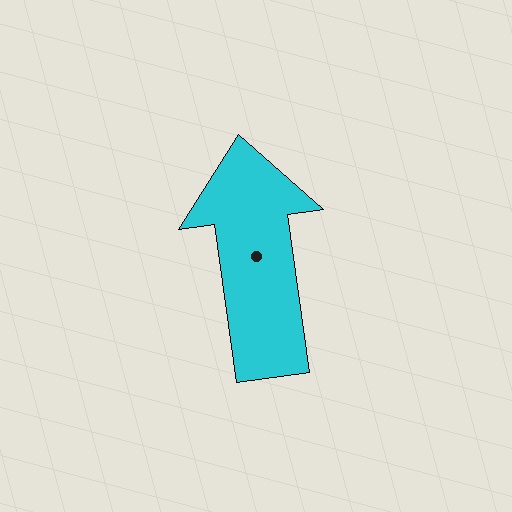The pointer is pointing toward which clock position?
Roughly 12 o'clock.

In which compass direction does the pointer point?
North.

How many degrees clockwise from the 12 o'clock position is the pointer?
Approximately 352 degrees.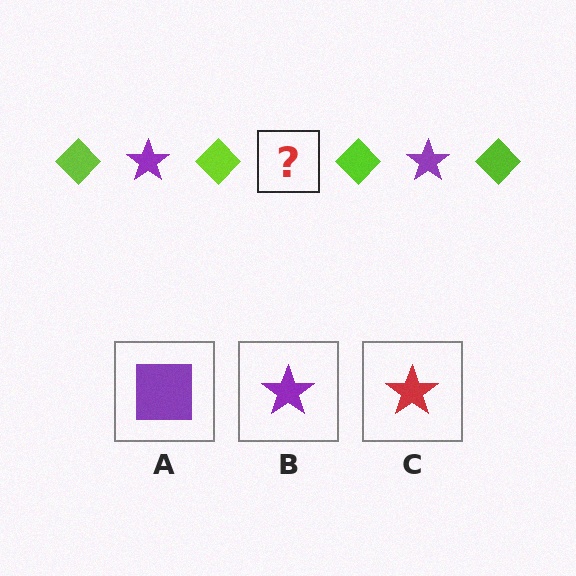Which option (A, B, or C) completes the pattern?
B.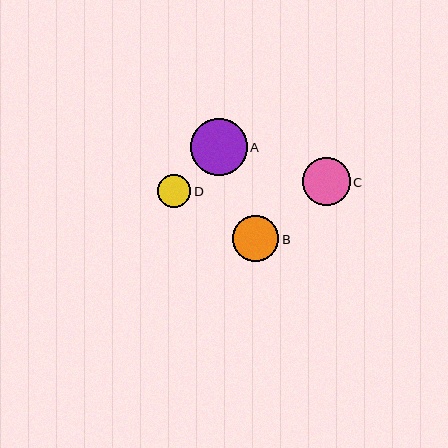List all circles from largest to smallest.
From largest to smallest: A, C, B, D.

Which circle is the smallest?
Circle D is the smallest with a size of approximately 33 pixels.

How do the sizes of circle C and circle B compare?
Circle C and circle B are approximately the same size.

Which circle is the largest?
Circle A is the largest with a size of approximately 57 pixels.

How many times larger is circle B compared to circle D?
Circle B is approximately 1.4 times the size of circle D.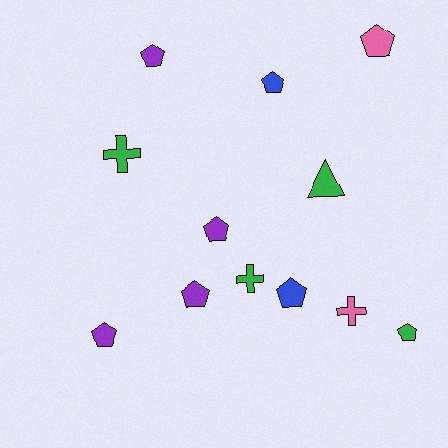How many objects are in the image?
There are 12 objects.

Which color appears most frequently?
Purple, with 4 objects.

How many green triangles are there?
There is 1 green triangle.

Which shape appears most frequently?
Pentagon, with 8 objects.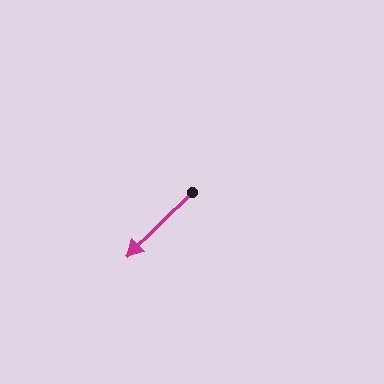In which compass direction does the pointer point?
Southwest.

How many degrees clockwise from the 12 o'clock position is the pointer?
Approximately 225 degrees.